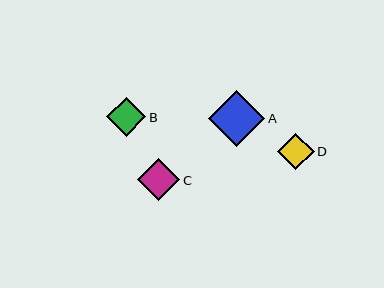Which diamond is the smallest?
Diamond D is the smallest with a size of approximately 36 pixels.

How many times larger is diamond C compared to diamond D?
Diamond C is approximately 1.2 times the size of diamond D.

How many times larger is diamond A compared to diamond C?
Diamond A is approximately 1.3 times the size of diamond C.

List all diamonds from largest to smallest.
From largest to smallest: A, C, B, D.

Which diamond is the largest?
Diamond A is the largest with a size of approximately 56 pixels.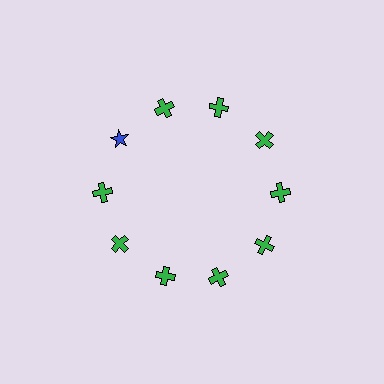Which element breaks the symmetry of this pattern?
The blue star at roughly the 10 o'clock position breaks the symmetry. All other shapes are green crosses.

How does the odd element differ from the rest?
It differs in both color (blue instead of green) and shape (star instead of cross).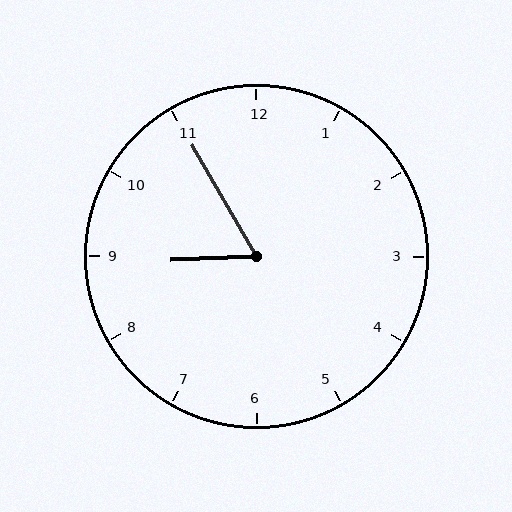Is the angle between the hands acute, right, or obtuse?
It is acute.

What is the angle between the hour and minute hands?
Approximately 62 degrees.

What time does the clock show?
8:55.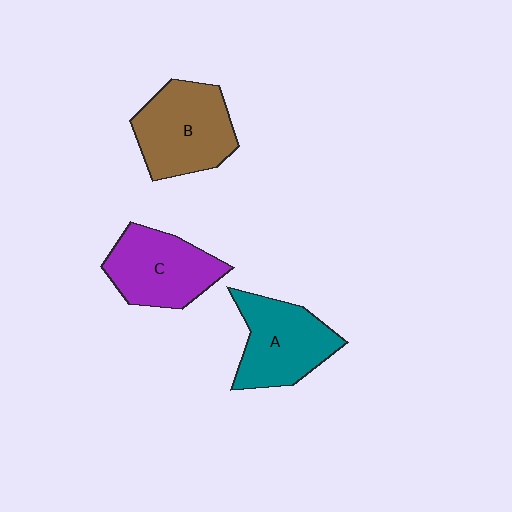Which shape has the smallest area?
Shape C (purple).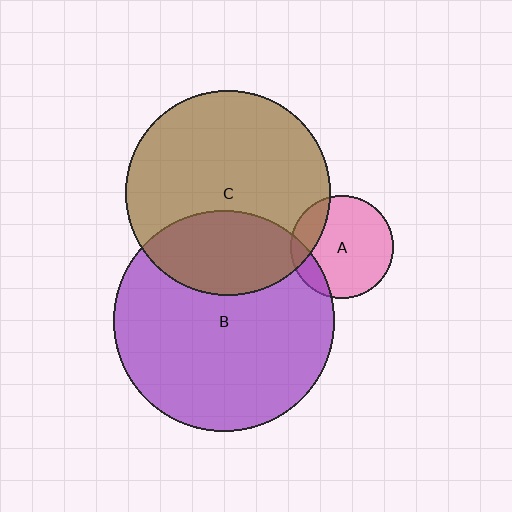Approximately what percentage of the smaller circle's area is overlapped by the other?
Approximately 15%.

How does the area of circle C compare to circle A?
Approximately 4.0 times.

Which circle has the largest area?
Circle B (purple).